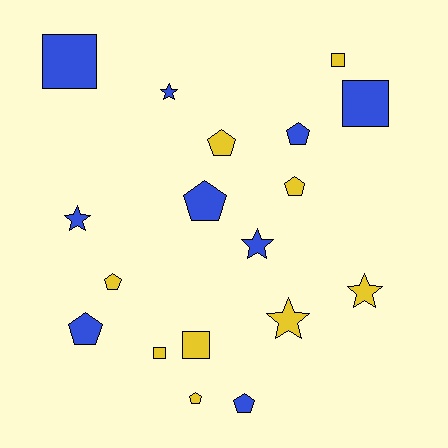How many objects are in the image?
There are 18 objects.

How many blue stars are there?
There are 3 blue stars.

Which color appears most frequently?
Yellow, with 9 objects.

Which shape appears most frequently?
Pentagon, with 8 objects.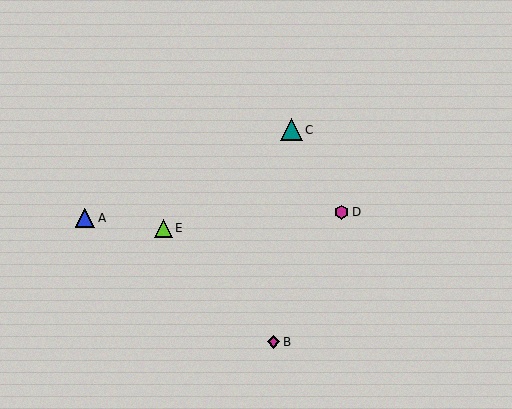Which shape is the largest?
The teal triangle (labeled C) is the largest.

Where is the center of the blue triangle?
The center of the blue triangle is at (85, 218).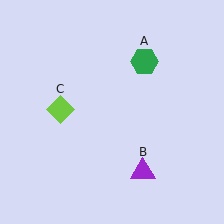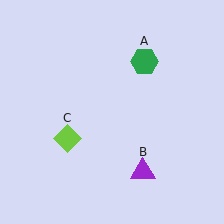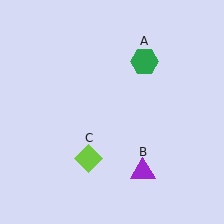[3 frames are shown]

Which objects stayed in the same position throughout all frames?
Green hexagon (object A) and purple triangle (object B) remained stationary.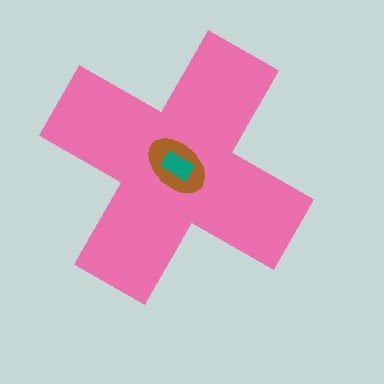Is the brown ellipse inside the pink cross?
Yes.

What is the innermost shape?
The teal rectangle.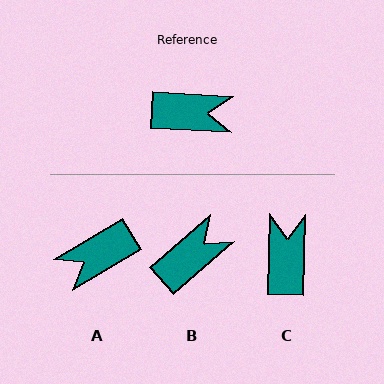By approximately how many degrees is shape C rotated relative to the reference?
Approximately 92 degrees counter-clockwise.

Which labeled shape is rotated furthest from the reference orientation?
A, about 145 degrees away.